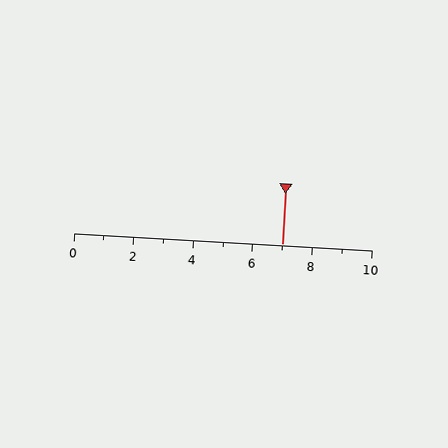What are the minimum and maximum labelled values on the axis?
The axis runs from 0 to 10.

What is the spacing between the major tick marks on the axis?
The major ticks are spaced 2 apart.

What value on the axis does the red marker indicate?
The marker indicates approximately 7.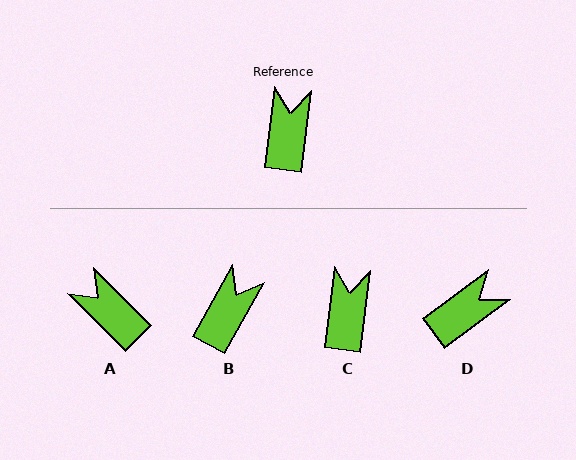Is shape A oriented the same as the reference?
No, it is off by about 52 degrees.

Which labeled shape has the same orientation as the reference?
C.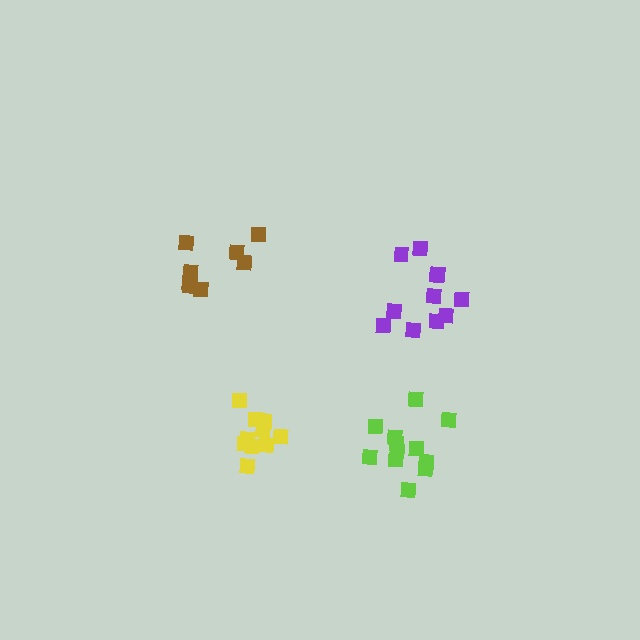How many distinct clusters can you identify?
There are 4 distinct clusters.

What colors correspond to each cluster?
The clusters are colored: yellow, purple, brown, lime.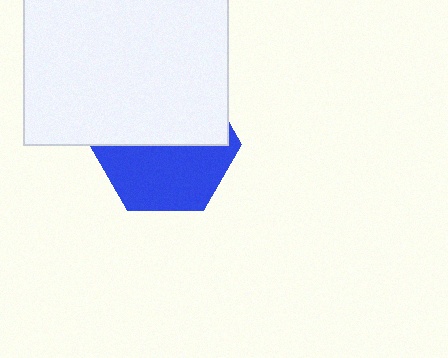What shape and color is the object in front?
The object in front is a white square.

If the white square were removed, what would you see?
You would see the complete blue hexagon.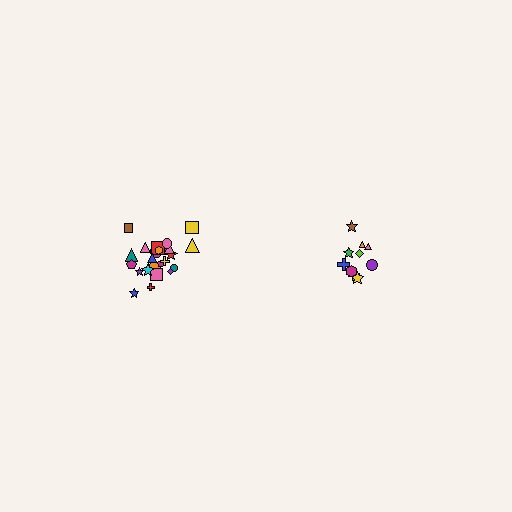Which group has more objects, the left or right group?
The left group.